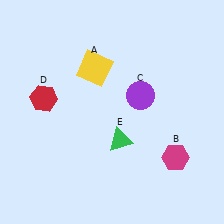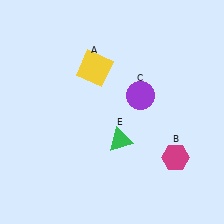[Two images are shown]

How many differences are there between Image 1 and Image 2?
There is 1 difference between the two images.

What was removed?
The red hexagon (D) was removed in Image 2.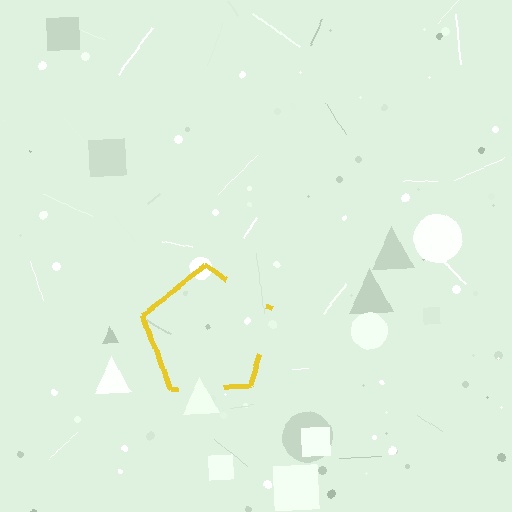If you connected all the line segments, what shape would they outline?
They would outline a pentagon.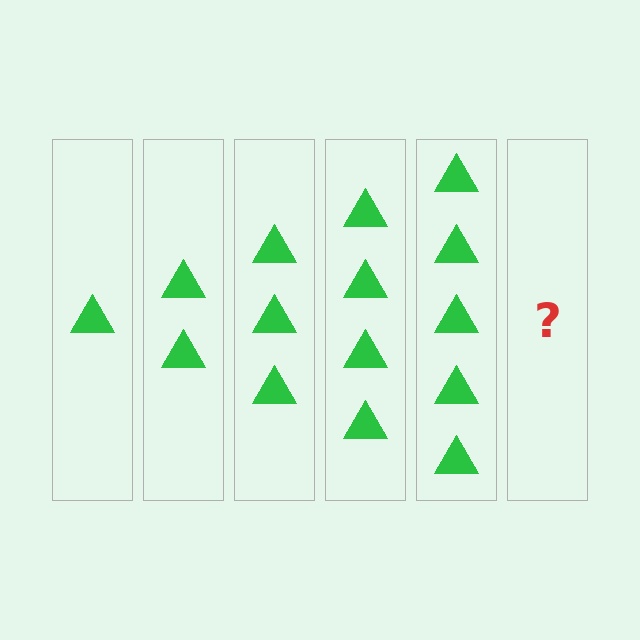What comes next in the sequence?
The next element should be 6 triangles.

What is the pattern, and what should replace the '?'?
The pattern is that each step adds one more triangle. The '?' should be 6 triangles.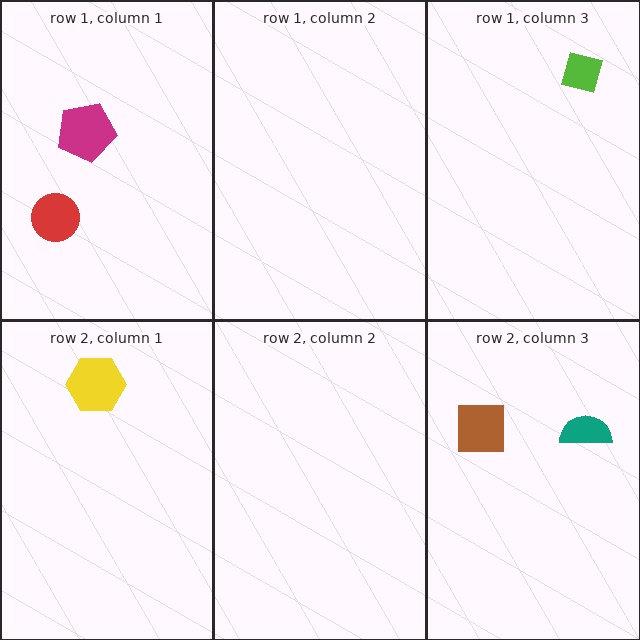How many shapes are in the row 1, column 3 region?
1.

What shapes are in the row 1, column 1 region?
The magenta pentagon, the red circle.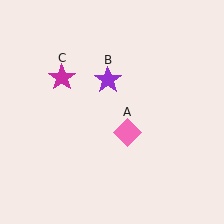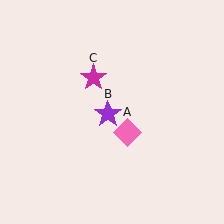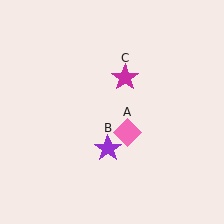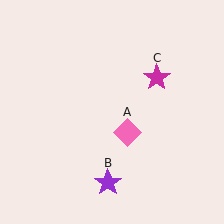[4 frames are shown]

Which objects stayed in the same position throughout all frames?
Pink diamond (object A) remained stationary.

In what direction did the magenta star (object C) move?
The magenta star (object C) moved right.